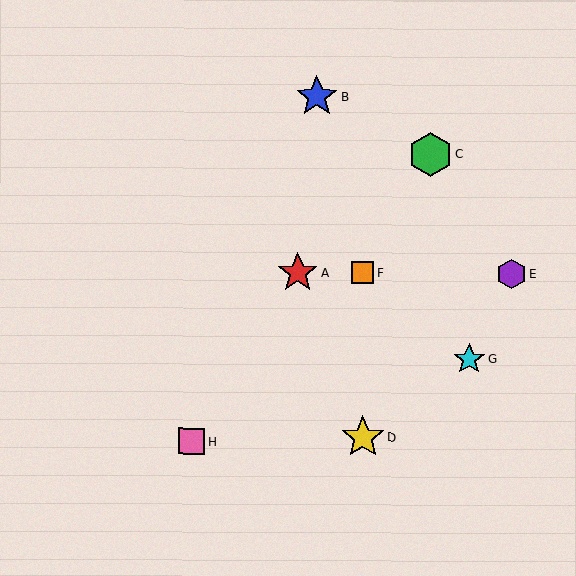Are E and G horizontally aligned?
No, E is at y≈274 and G is at y≈359.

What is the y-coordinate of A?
Object A is at y≈273.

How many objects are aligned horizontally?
3 objects (A, E, F) are aligned horizontally.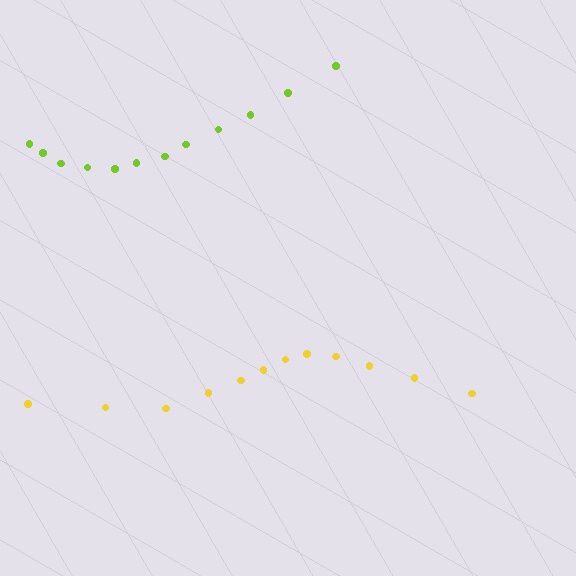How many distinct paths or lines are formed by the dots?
There are 2 distinct paths.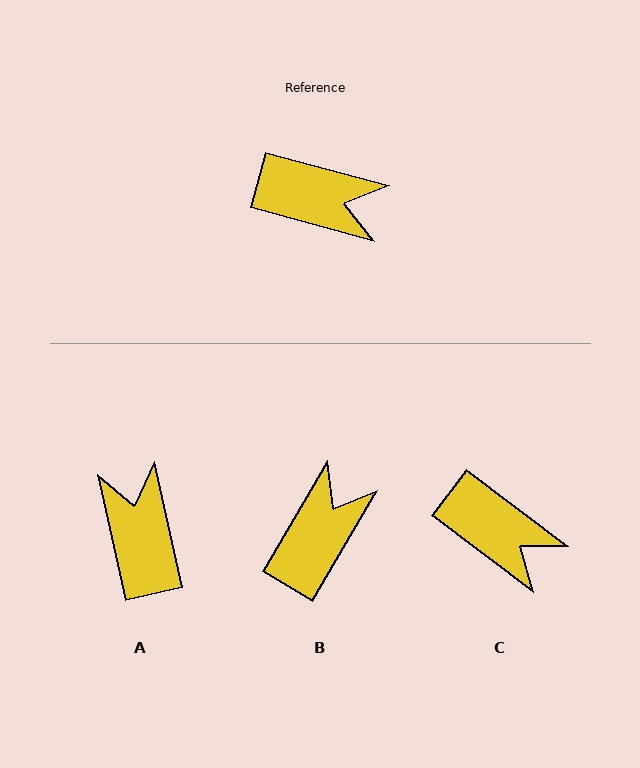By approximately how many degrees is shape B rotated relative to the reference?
Approximately 75 degrees counter-clockwise.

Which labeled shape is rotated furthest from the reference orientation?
A, about 118 degrees away.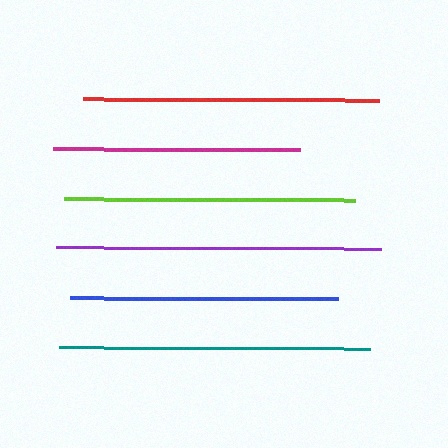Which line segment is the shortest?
The magenta line is the shortest at approximately 246 pixels.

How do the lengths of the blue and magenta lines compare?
The blue and magenta lines are approximately the same length.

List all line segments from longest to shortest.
From longest to shortest: purple, teal, red, lime, blue, magenta.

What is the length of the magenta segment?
The magenta segment is approximately 246 pixels long.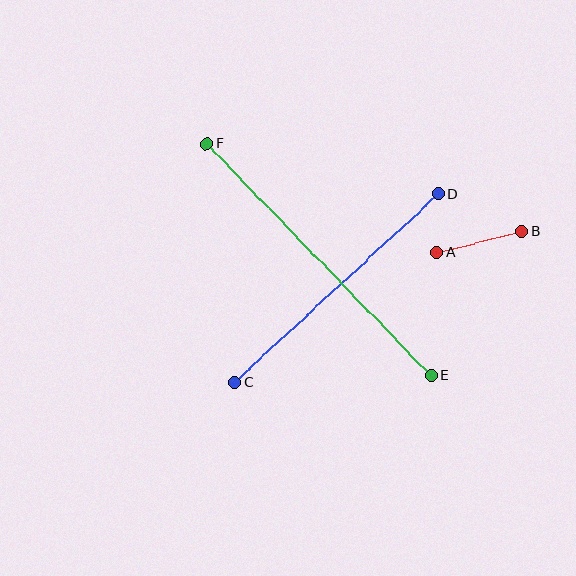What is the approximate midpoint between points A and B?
The midpoint is at approximately (480, 242) pixels.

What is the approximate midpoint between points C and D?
The midpoint is at approximately (336, 288) pixels.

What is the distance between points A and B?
The distance is approximately 87 pixels.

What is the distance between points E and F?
The distance is approximately 322 pixels.